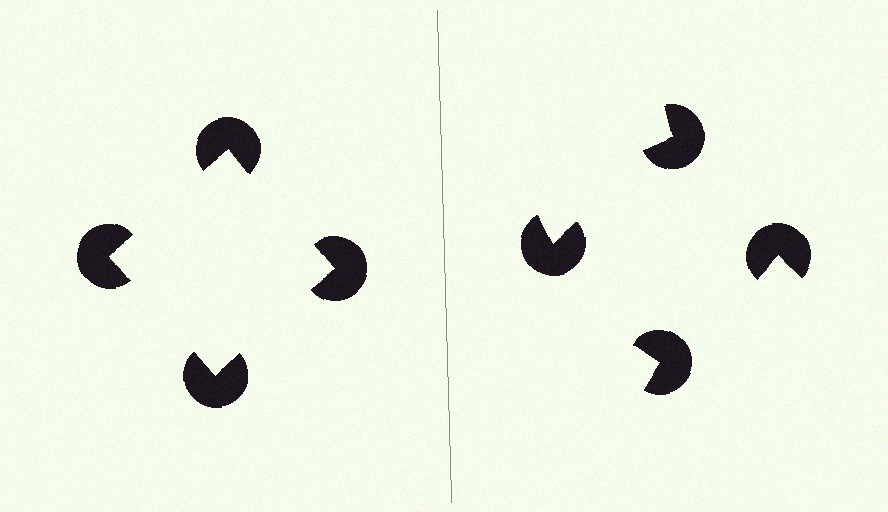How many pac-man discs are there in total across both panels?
8 — 4 on each side.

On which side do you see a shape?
An illusory square appears on the left side. On the right side the wedge cuts are rotated, so no coherent shape forms.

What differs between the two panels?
The pac-man discs are positioned identically on both sides; only the wedge orientations differ. On the left they align to a square; on the right they are misaligned.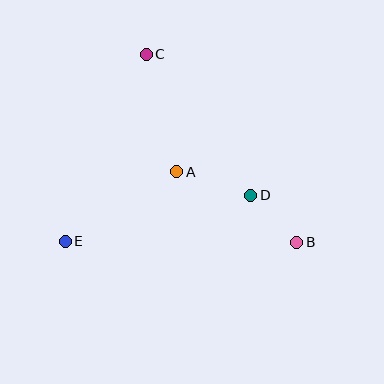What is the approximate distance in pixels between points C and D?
The distance between C and D is approximately 175 pixels.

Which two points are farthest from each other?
Points B and C are farthest from each other.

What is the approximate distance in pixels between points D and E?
The distance between D and E is approximately 191 pixels.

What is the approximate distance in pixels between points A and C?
The distance between A and C is approximately 121 pixels.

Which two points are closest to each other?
Points B and D are closest to each other.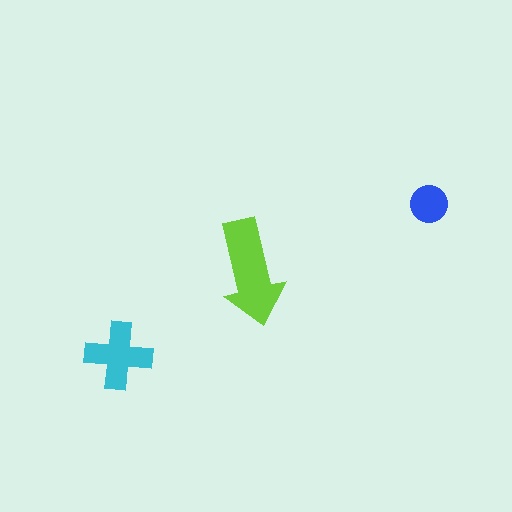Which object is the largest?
The lime arrow.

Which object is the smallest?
The blue circle.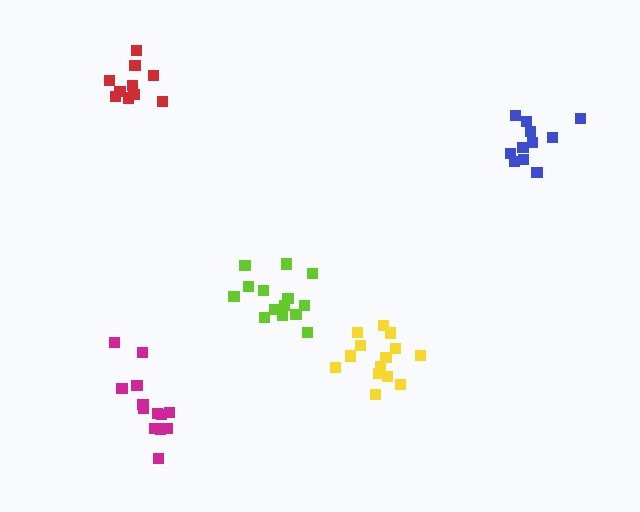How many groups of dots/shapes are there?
There are 5 groups.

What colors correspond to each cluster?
The clusters are colored: magenta, yellow, red, lime, blue.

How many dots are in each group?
Group 1: 13 dots, Group 2: 14 dots, Group 3: 11 dots, Group 4: 14 dots, Group 5: 11 dots (63 total).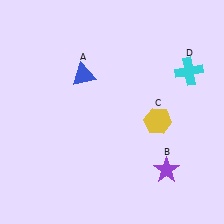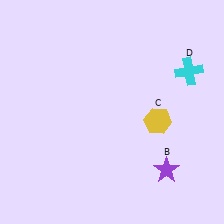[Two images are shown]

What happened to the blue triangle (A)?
The blue triangle (A) was removed in Image 2. It was in the top-left area of Image 1.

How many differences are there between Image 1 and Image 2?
There is 1 difference between the two images.